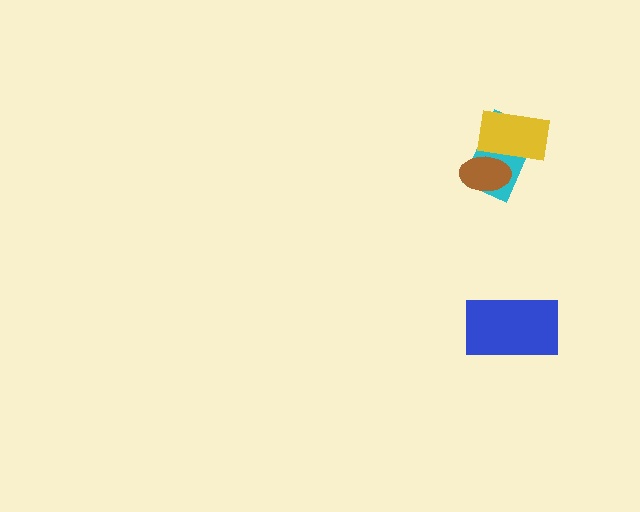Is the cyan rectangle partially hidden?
Yes, it is partially covered by another shape.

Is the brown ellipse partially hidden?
No, no other shape covers it.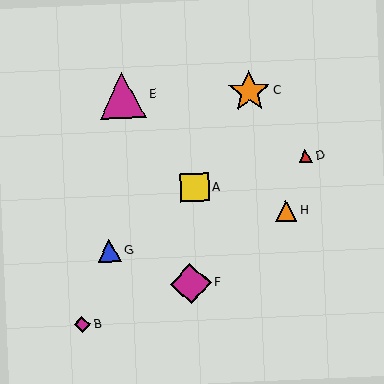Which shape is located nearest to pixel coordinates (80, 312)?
The magenta diamond (labeled B) at (82, 325) is nearest to that location.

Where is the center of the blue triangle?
The center of the blue triangle is at (109, 251).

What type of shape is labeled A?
Shape A is a yellow square.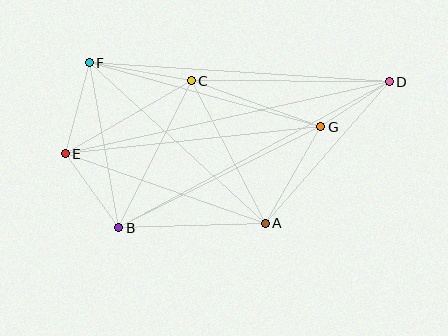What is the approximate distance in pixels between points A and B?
The distance between A and B is approximately 147 pixels.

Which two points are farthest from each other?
Points D and E are farthest from each other.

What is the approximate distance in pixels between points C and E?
The distance between C and E is approximately 146 pixels.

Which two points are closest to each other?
Points D and G are closest to each other.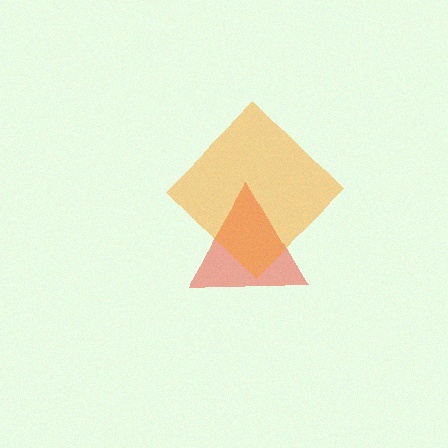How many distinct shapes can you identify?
There are 2 distinct shapes: a red triangle, an orange diamond.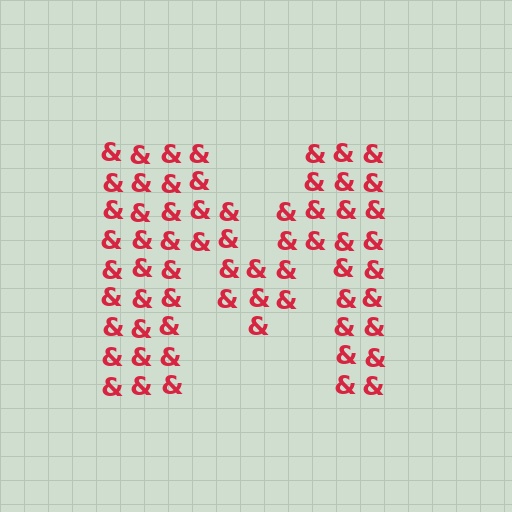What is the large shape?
The large shape is the letter M.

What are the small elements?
The small elements are ampersands.